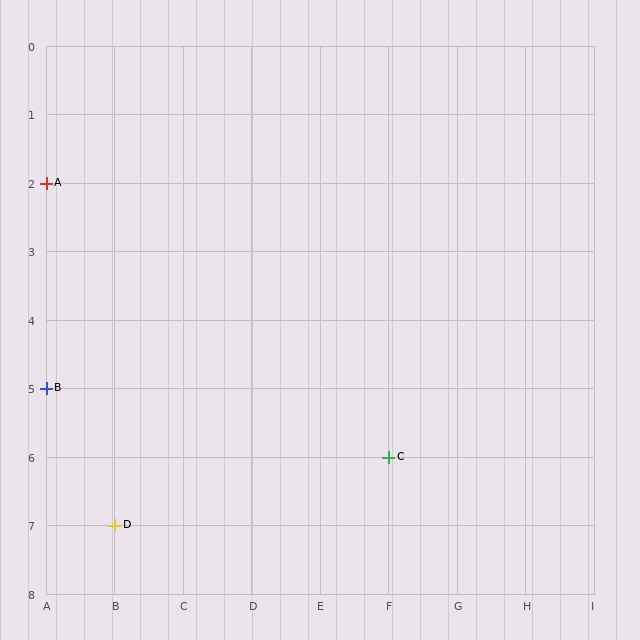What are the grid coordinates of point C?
Point C is at grid coordinates (F, 6).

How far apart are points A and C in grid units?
Points A and C are 5 columns and 4 rows apart (about 6.4 grid units diagonally).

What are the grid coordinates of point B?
Point B is at grid coordinates (A, 5).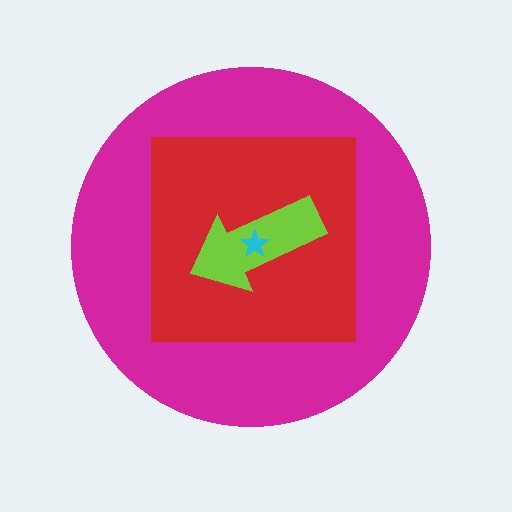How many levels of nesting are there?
4.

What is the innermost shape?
The cyan star.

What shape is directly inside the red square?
The lime arrow.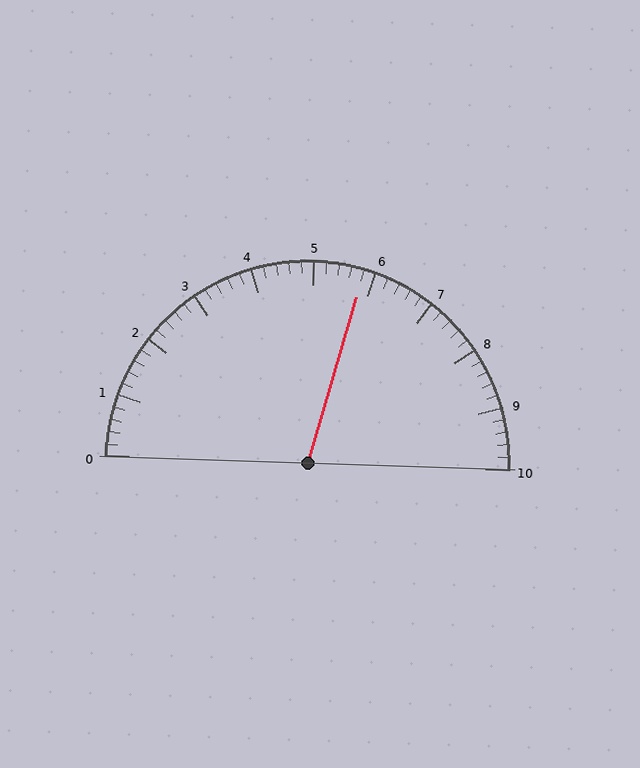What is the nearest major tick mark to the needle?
The nearest major tick mark is 6.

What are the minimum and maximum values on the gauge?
The gauge ranges from 0 to 10.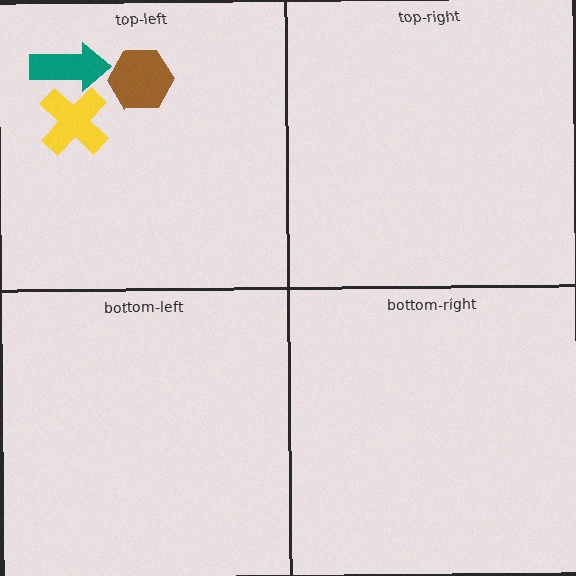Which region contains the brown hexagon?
The top-left region.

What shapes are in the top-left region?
The yellow cross, the brown hexagon, the teal arrow.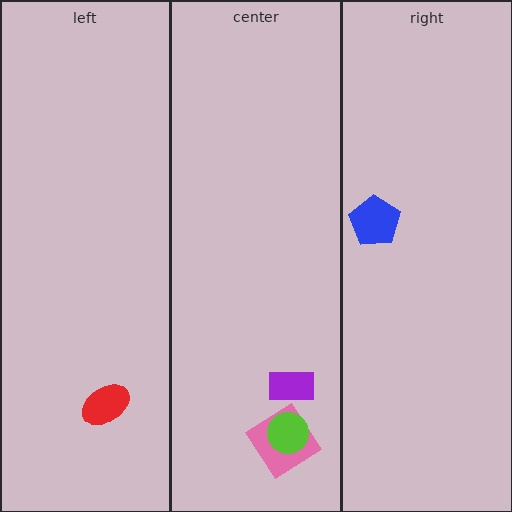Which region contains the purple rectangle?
The center region.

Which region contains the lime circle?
The center region.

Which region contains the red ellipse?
The left region.